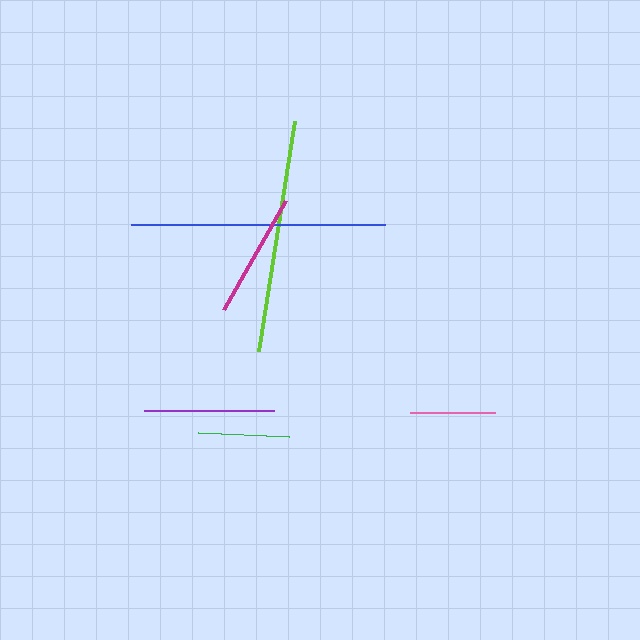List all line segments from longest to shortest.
From longest to shortest: blue, lime, purple, magenta, green, pink.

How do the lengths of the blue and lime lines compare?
The blue and lime lines are approximately the same length.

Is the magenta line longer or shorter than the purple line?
The purple line is longer than the magenta line.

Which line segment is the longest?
The blue line is the longest at approximately 254 pixels.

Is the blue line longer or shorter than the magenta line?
The blue line is longer than the magenta line.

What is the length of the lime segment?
The lime segment is approximately 232 pixels long.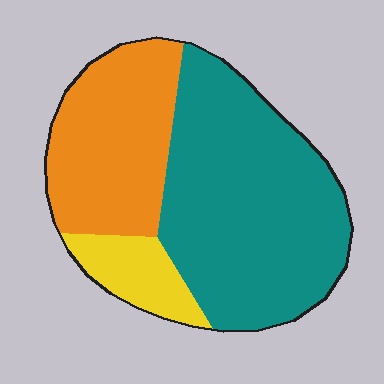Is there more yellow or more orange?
Orange.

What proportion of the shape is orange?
Orange takes up about one third (1/3) of the shape.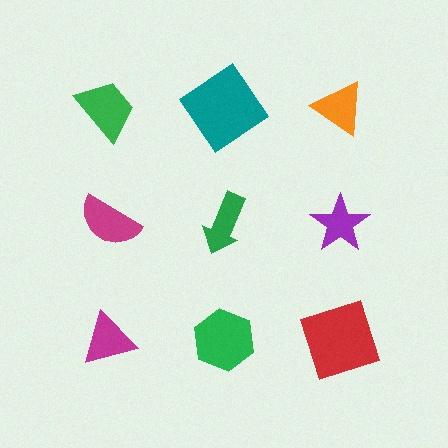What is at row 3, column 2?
A green hexagon.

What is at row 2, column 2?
A green arrow.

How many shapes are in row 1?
3 shapes.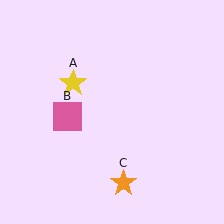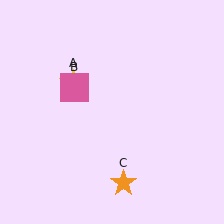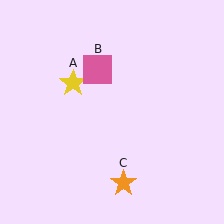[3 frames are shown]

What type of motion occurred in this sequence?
The pink square (object B) rotated clockwise around the center of the scene.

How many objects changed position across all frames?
1 object changed position: pink square (object B).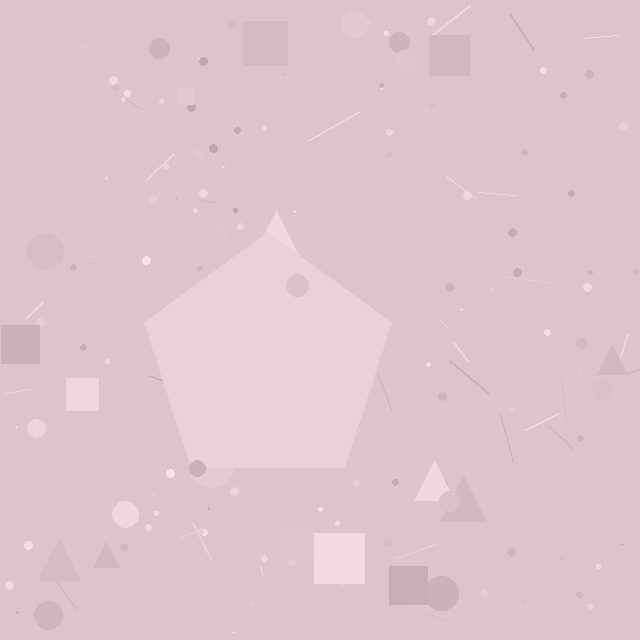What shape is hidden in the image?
A pentagon is hidden in the image.